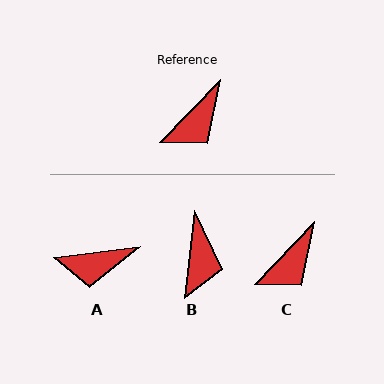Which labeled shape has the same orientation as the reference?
C.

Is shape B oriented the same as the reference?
No, it is off by about 38 degrees.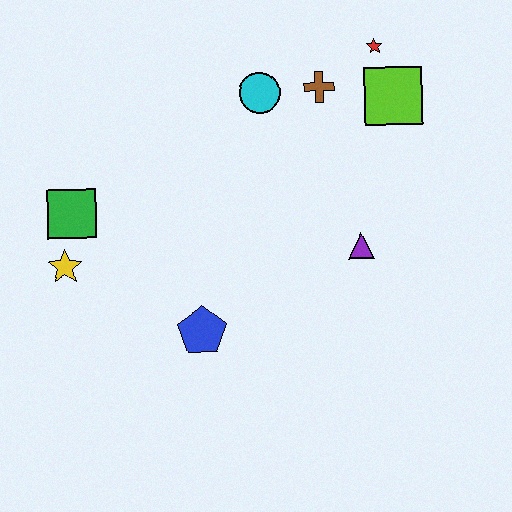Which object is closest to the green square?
The yellow star is closest to the green square.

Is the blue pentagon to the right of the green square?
Yes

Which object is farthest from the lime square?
The yellow star is farthest from the lime square.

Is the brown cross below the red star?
Yes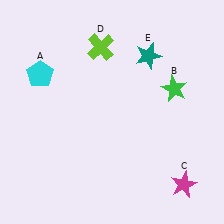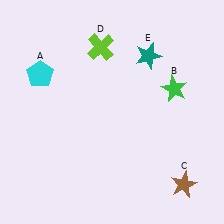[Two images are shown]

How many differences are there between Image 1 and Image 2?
There is 1 difference between the two images.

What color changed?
The star (C) changed from magenta in Image 1 to brown in Image 2.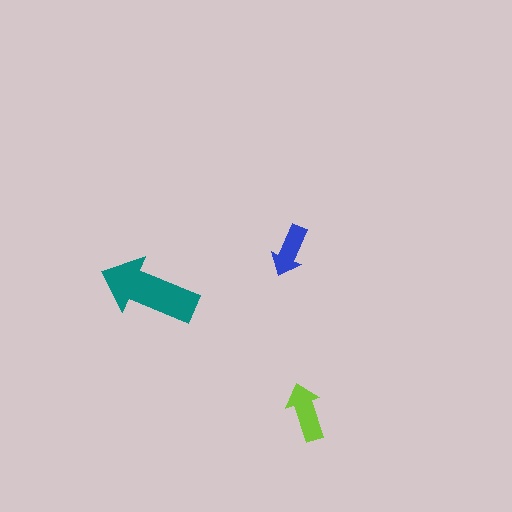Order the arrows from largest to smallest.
the teal one, the lime one, the blue one.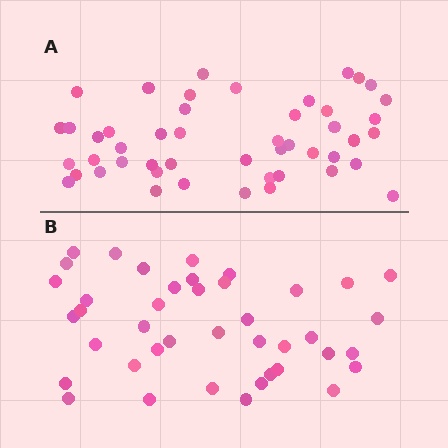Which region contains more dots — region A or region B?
Region A (the top region) has more dots.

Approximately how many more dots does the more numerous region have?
Region A has roughly 8 or so more dots than region B.